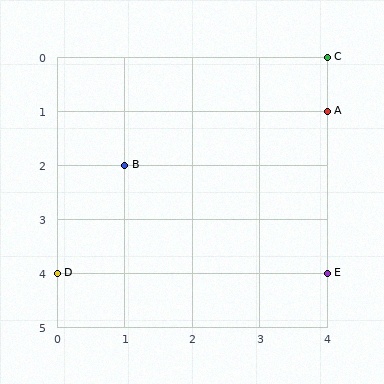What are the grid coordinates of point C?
Point C is at grid coordinates (4, 0).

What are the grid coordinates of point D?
Point D is at grid coordinates (0, 4).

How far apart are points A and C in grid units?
Points A and C are 1 row apart.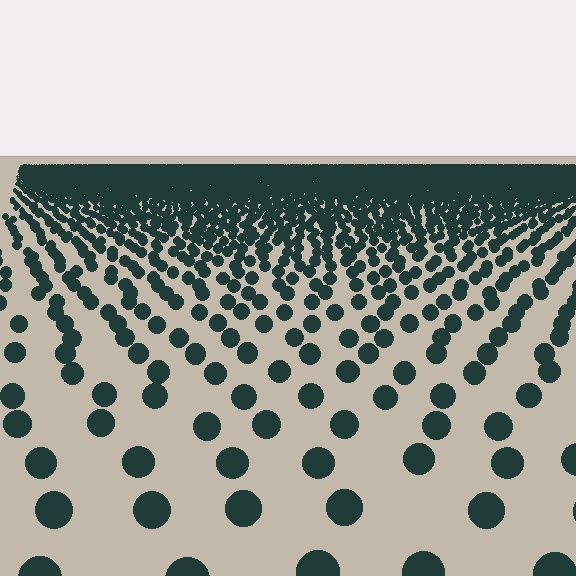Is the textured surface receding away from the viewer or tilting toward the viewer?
The surface is receding away from the viewer. Texture elements get smaller and denser toward the top.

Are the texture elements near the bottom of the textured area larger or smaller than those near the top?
Larger. Near the bottom, elements are closer to the viewer and appear at a bigger on-screen size.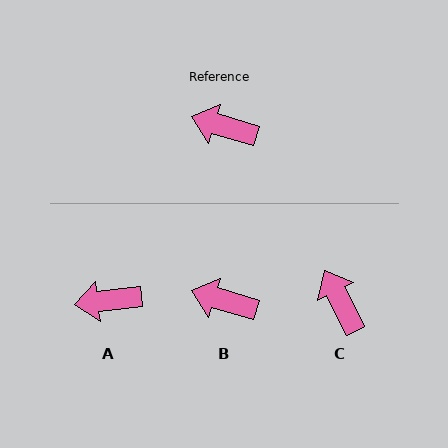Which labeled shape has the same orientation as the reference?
B.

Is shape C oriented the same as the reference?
No, it is off by about 47 degrees.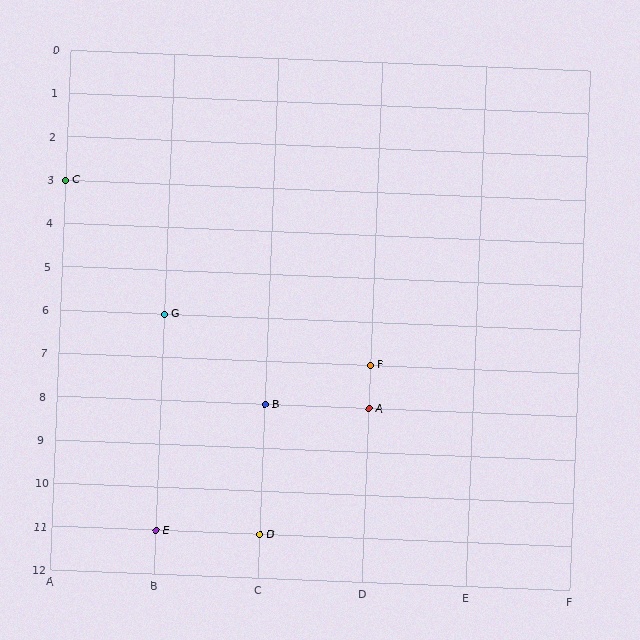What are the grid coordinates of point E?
Point E is at grid coordinates (B, 11).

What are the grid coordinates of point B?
Point B is at grid coordinates (C, 8).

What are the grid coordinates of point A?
Point A is at grid coordinates (D, 8).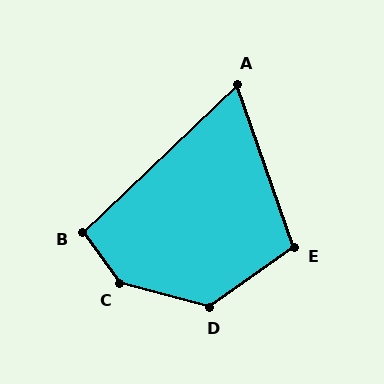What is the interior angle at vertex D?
Approximately 130 degrees (obtuse).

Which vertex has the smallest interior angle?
A, at approximately 66 degrees.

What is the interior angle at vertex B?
Approximately 98 degrees (obtuse).